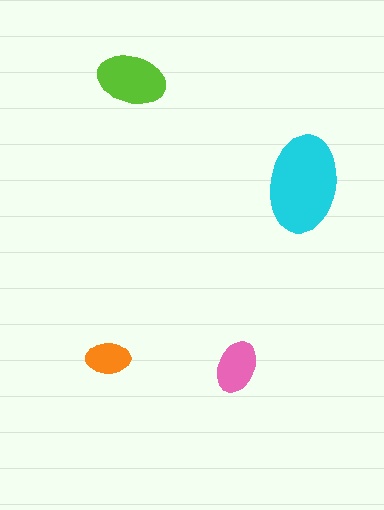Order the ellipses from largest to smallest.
the cyan one, the lime one, the pink one, the orange one.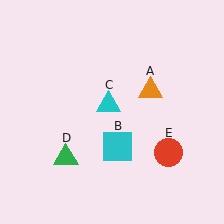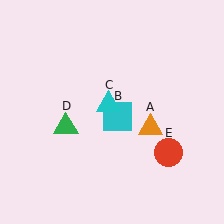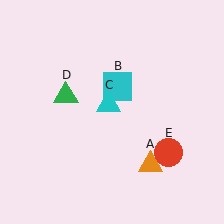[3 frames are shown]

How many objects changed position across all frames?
3 objects changed position: orange triangle (object A), cyan square (object B), green triangle (object D).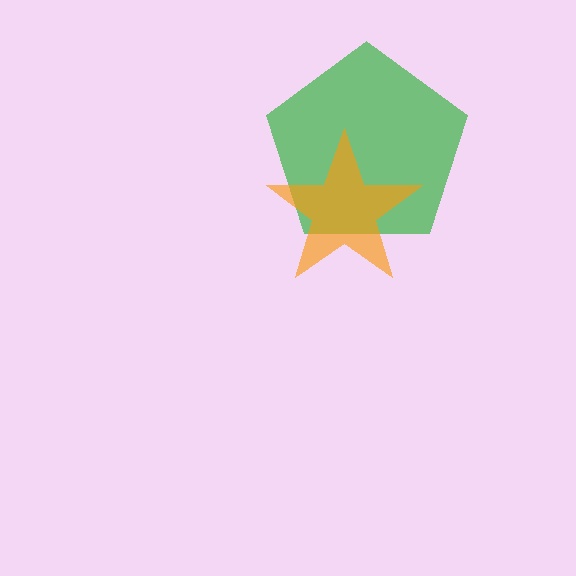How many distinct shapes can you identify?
There are 2 distinct shapes: a green pentagon, an orange star.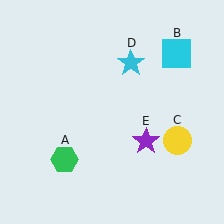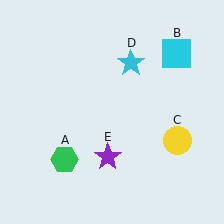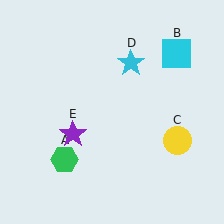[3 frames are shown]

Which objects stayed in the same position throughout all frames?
Green hexagon (object A) and cyan square (object B) and yellow circle (object C) and cyan star (object D) remained stationary.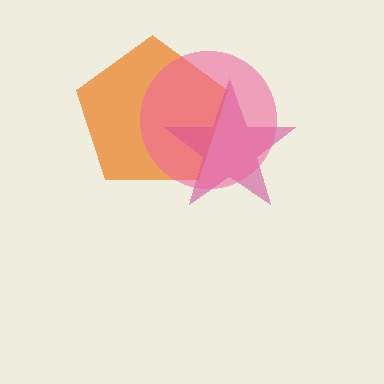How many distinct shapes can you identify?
There are 3 distinct shapes: an orange pentagon, a magenta star, a pink circle.